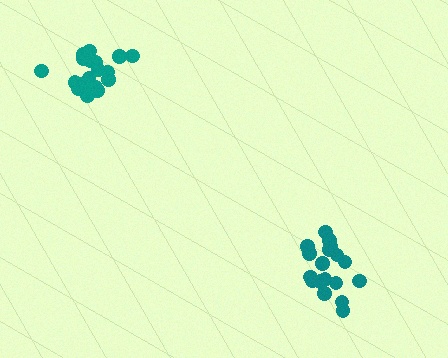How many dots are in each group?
Group 1: 18 dots, Group 2: 18 dots (36 total).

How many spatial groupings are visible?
There are 2 spatial groupings.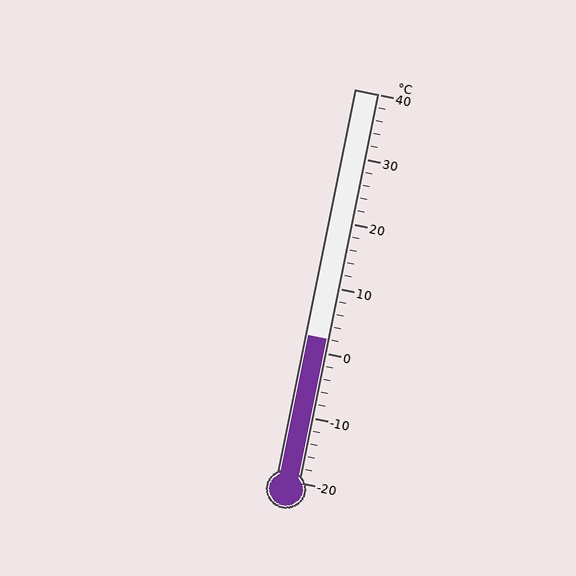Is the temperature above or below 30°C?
The temperature is below 30°C.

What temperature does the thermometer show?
The thermometer shows approximately 2°C.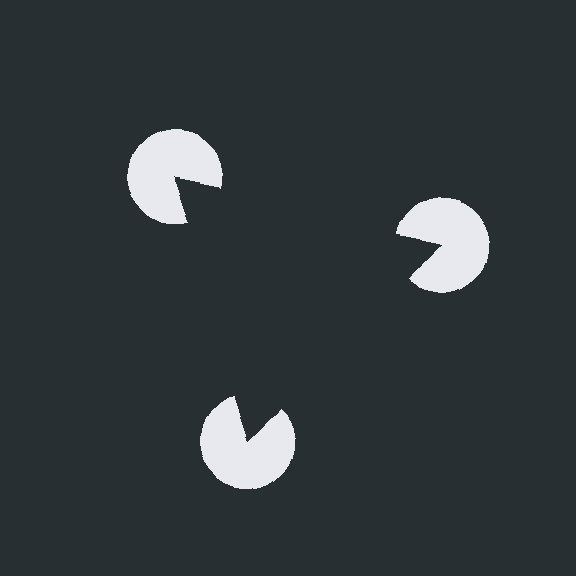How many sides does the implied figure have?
3 sides.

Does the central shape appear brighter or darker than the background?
It typically appears slightly darker than the background, even though no actual brightness change is drawn.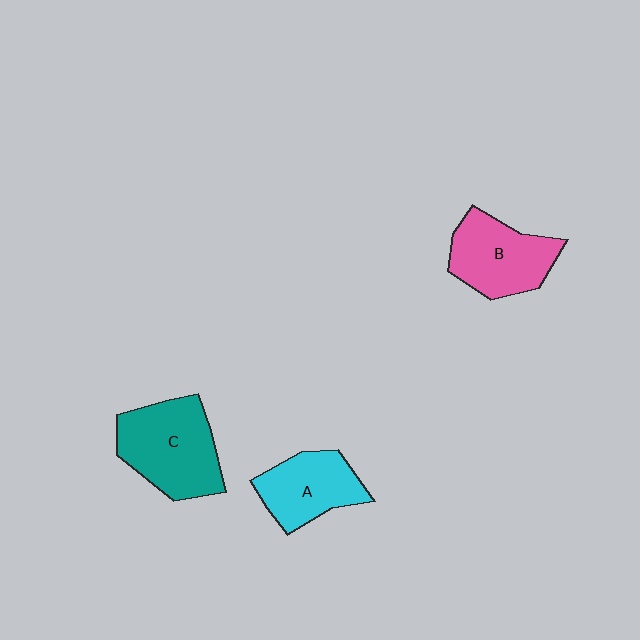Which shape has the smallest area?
Shape A (cyan).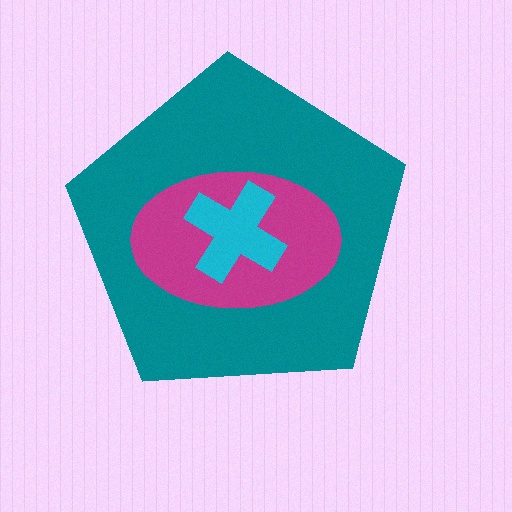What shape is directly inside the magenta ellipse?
The cyan cross.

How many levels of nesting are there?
3.